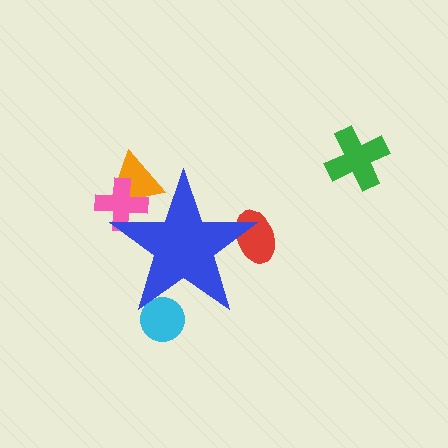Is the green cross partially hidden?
No, the green cross is fully visible.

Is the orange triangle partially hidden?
Yes, the orange triangle is partially hidden behind the blue star.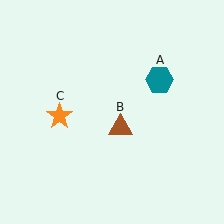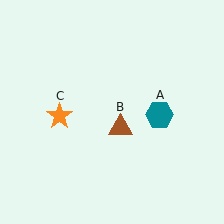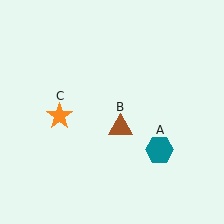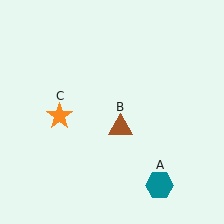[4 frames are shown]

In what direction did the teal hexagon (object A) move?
The teal hexagon (object A) moved down.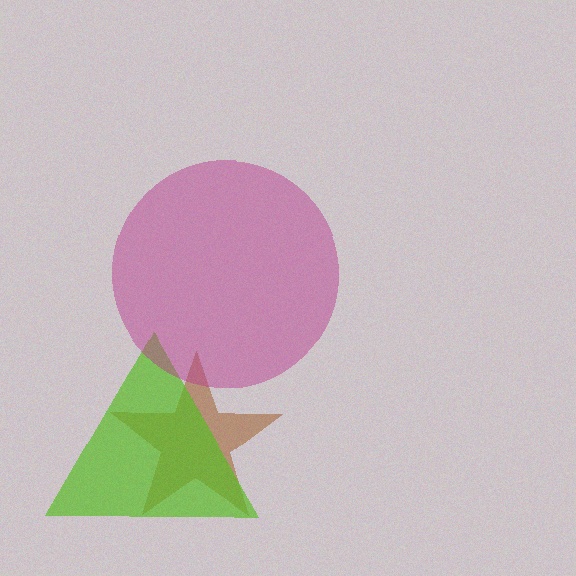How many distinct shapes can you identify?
There are 3 distinct shapes: a brown star, a lime triangle, a magenta circle.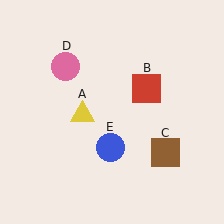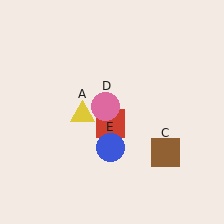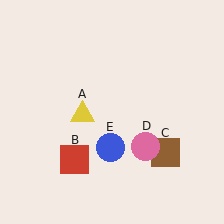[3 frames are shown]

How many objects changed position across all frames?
2 objects changed position: red square (object B), pink circle (object D).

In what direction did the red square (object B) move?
The red square (object B) moved down and to the left.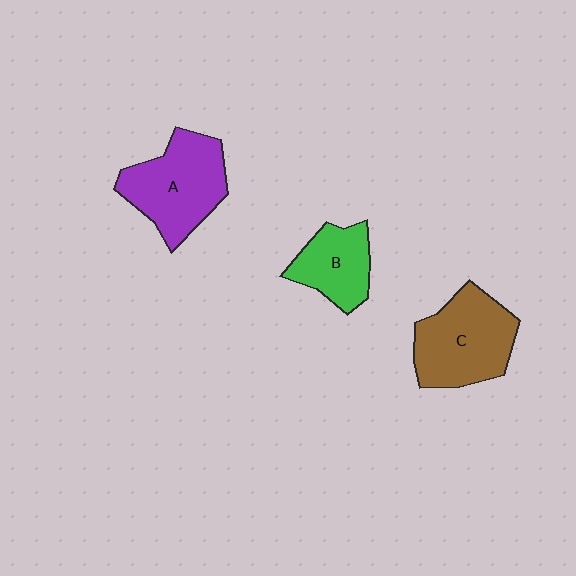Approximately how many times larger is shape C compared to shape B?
Approximately 1.5 times.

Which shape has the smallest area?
Shape B (green).